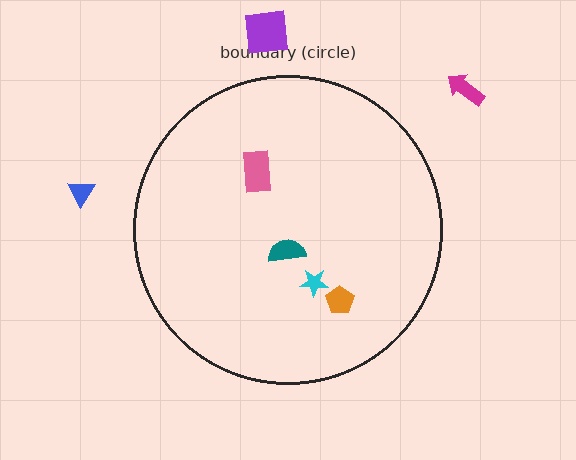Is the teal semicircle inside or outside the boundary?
Inside.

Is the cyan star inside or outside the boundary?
Inside.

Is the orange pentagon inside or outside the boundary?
Inside.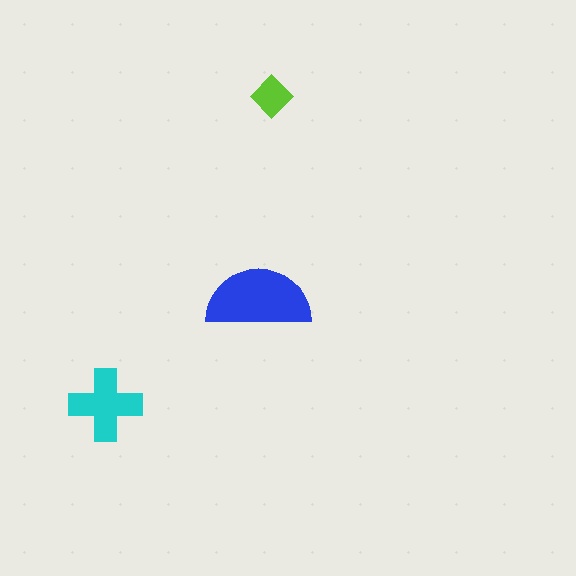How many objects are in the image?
There are 3 objects in the image.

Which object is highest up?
The lime diamond is topmost.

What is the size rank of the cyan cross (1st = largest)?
2nd.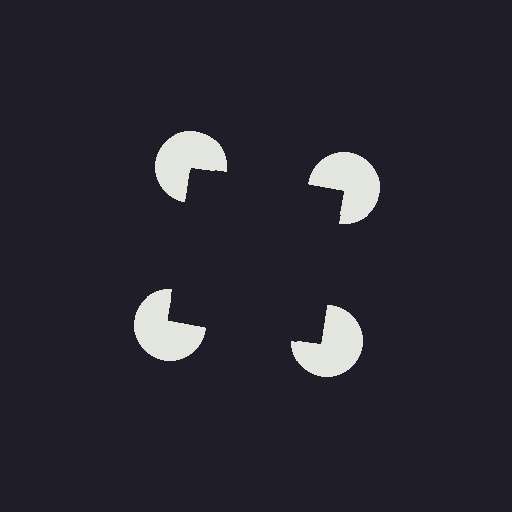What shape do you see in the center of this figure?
An illusory square — its edges are inferred from the aligned wedge cuts in the pac-man discs, not physically drawn.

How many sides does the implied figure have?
4 sides.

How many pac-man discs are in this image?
There are 4 — one at each vertex of the illusory square.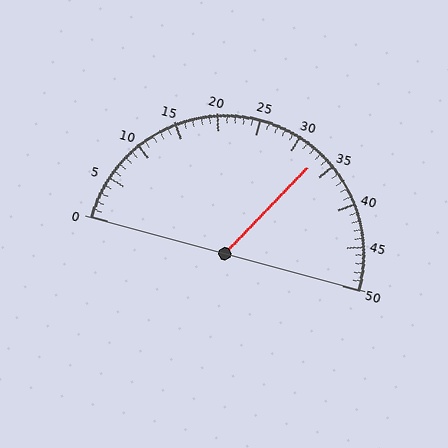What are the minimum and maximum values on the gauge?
The gauge ranges from 0 to 50.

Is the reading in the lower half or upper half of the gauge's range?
The reading is in the upper half of the range (0 to 50).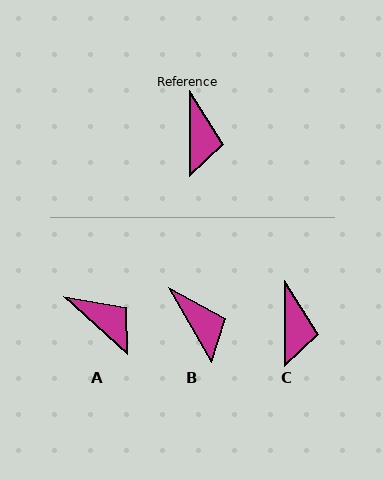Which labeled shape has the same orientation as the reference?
C.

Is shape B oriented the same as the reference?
No, it is off by about 29 degrees.